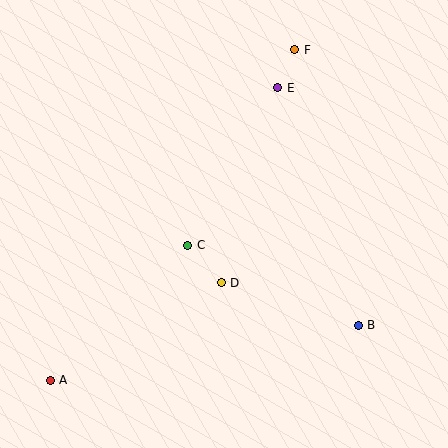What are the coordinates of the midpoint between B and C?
The midpoint between B and C is at (273, 285).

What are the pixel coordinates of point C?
Point C is at (188, 245).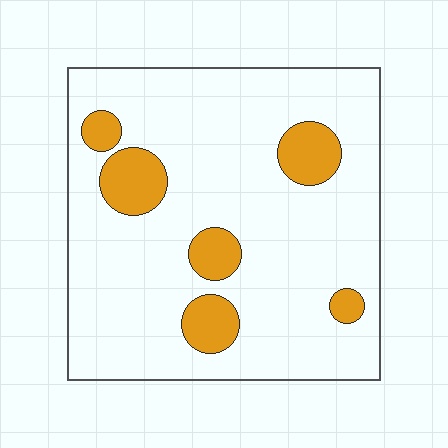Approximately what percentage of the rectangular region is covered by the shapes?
Approximately 15%.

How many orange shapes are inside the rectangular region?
6.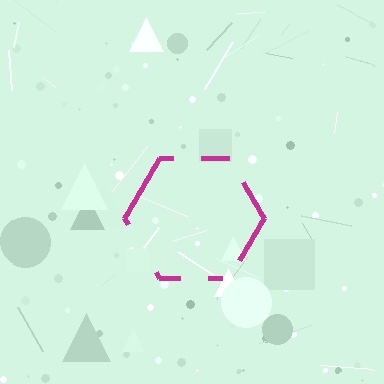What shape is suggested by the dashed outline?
The dashed outline suggests a hexagon.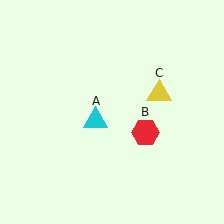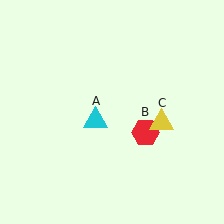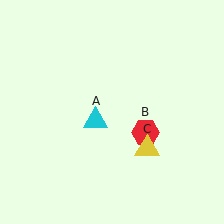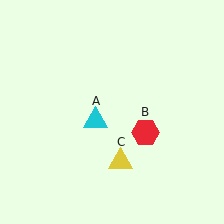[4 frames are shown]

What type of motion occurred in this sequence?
The yellow triangle (object C) rotated clockwise around the center of the scene.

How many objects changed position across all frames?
1 object changed position: yellow triangle (object C).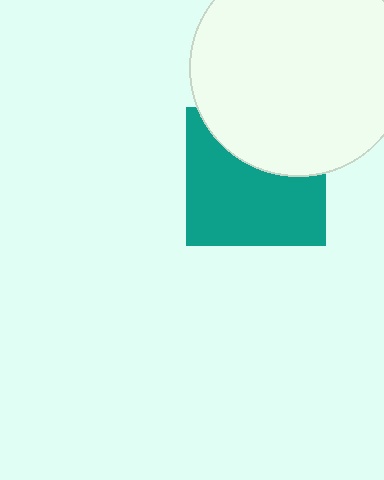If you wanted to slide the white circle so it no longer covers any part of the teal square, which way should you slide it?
Slide it up — that is the most direct way to separate the two shapes.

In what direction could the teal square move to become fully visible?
The teal square could move down. That would shift it out from behind the white circle entirely.